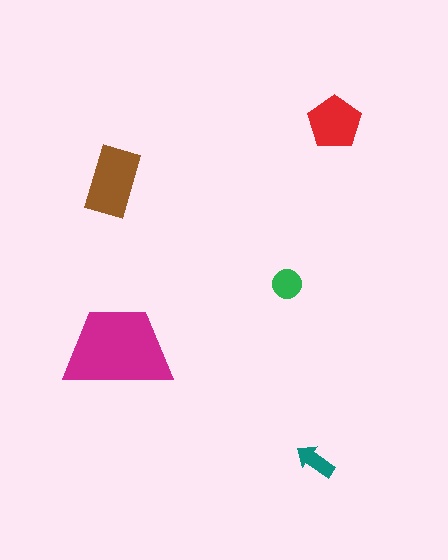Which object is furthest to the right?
The red pentagon is rightmost.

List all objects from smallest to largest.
The teal arrow, the green circle, the red pentagon, the brown rectangle, the magenta trapezoid.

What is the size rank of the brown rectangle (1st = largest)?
2nd.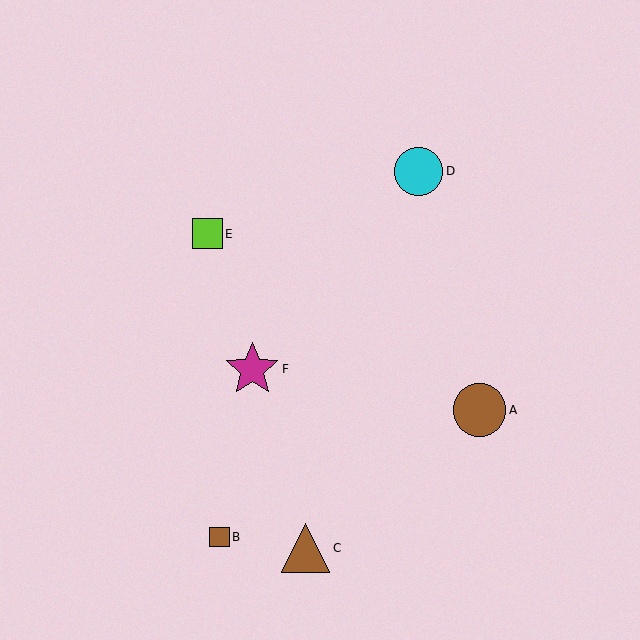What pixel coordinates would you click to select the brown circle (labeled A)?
Click at (479, 410) to select the brown circle A.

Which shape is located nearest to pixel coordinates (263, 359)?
The magenta star (labeled F) at (252, 369) is nearest to that location.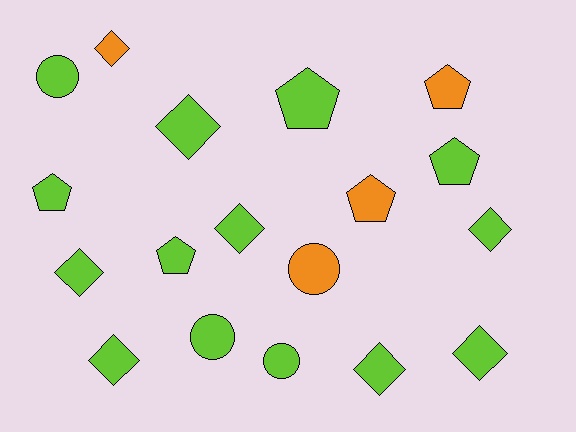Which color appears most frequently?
Lime, with 14 objects.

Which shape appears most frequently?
Diamond, with 8 objects.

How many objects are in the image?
There are 18 objects.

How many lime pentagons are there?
There are 4 lime pentagons.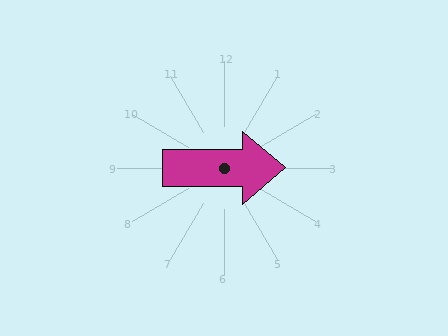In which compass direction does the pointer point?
East.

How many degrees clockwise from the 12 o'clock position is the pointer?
Approximately 90 degrees.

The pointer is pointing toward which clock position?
Roughly 3 o'clock.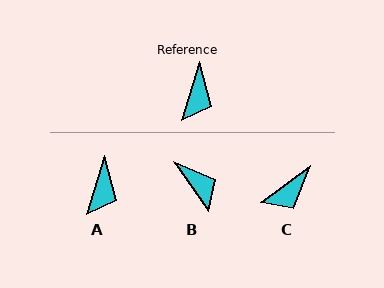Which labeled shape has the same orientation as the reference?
A.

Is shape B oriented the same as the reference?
No, it is off by about 52 degrees.